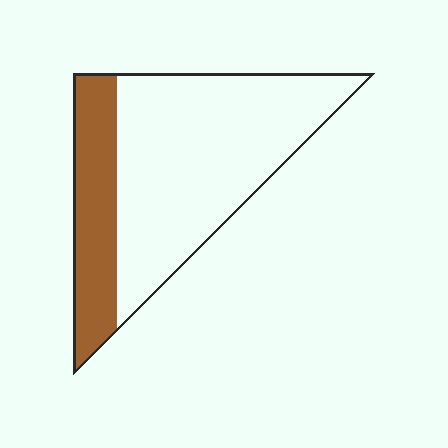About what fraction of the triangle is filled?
About one quarter (1/4).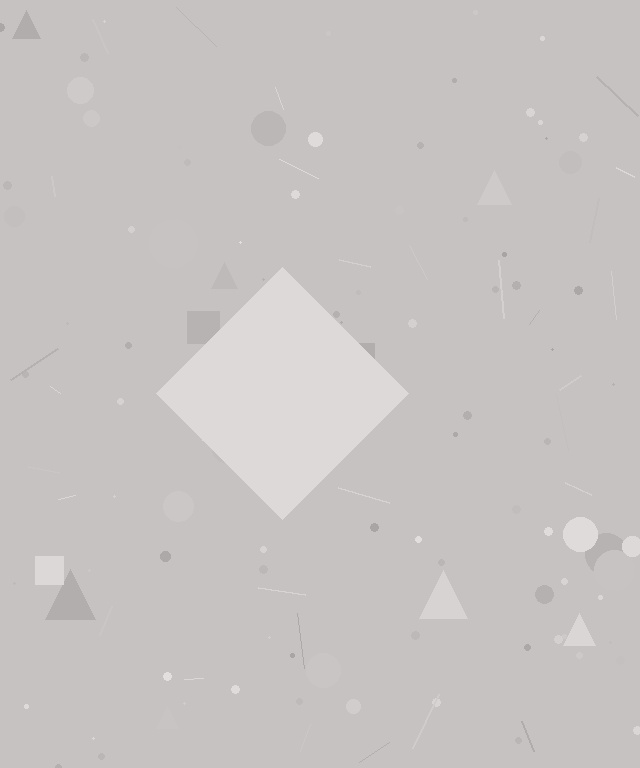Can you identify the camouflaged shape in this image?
The camouflaged shape is a diamond.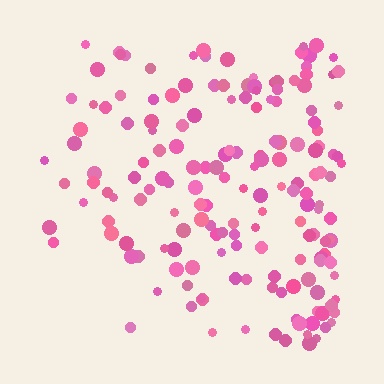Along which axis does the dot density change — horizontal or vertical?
Horizontal.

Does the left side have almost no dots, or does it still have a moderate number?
Still a moderate number, just noticeably fewer than the right.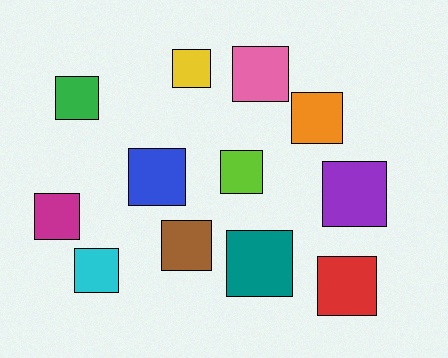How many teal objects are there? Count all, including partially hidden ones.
There is 1 teal object.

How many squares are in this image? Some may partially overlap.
There are 12 squares.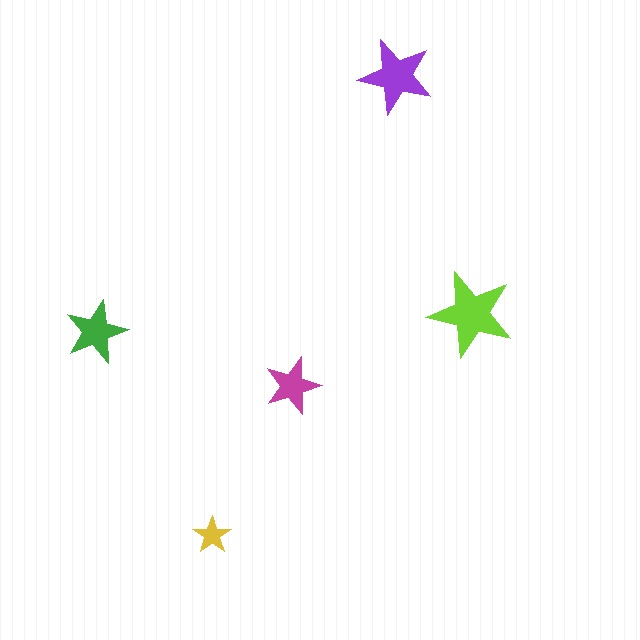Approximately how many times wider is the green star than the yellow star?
About 1.5 times wider.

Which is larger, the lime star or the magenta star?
The lime one.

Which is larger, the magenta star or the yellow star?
The magenta one.